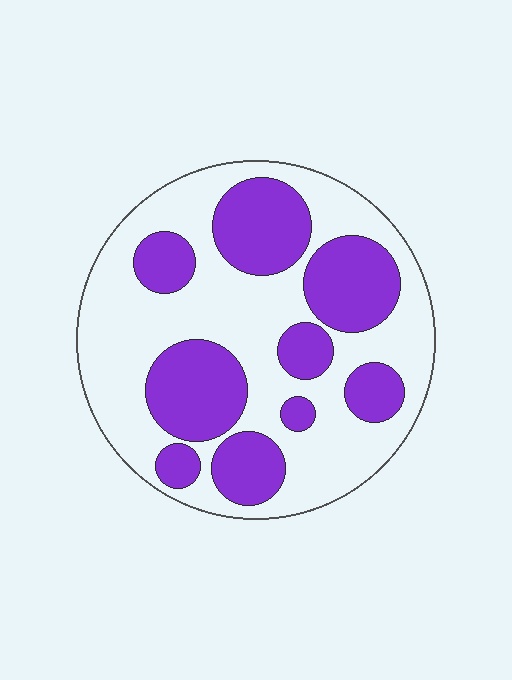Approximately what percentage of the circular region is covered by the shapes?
Approximately 40%.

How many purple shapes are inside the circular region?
9.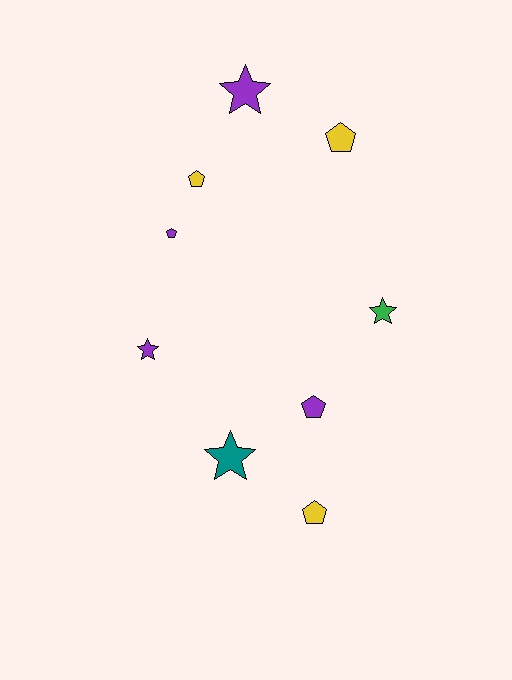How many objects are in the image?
There are 9 objects.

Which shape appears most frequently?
Pentagon, with 5 objects.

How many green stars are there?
There is 1 green star.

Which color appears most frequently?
Purple, with 4 objects.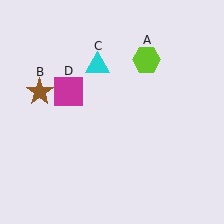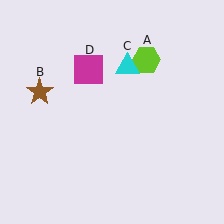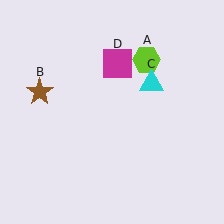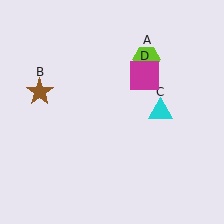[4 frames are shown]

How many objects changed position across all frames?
2 objects changed position: cyan triangle (object C), magenta square (object D).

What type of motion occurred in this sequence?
The cyan triangle (object C), magenta square (object D) rotated clockwise around the center of the scene.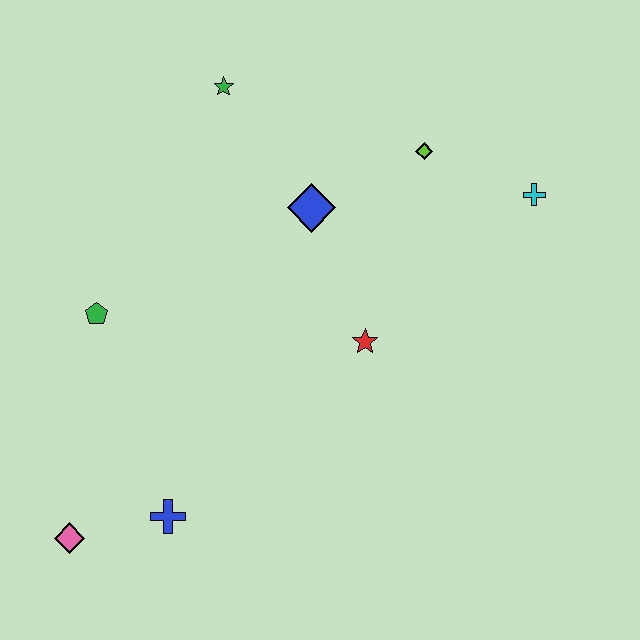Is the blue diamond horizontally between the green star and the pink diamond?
No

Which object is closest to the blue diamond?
The lime diamond is closest to the blue diamond.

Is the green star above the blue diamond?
Yes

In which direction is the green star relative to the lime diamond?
The green star is to the left of the lime diamond.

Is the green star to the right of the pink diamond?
Yes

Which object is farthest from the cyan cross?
The pink diamond is farthest from the cyan cross.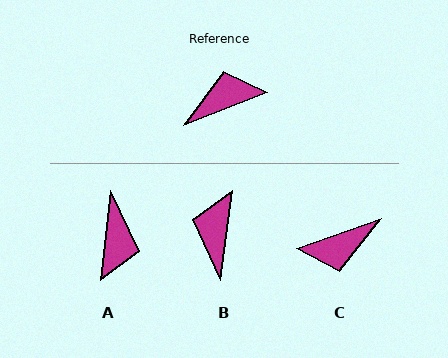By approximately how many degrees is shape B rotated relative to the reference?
Approximately 62 degrees counter-clockwise.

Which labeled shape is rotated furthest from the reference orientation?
C, about 178 degrees away.